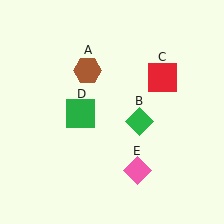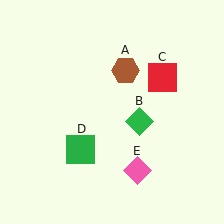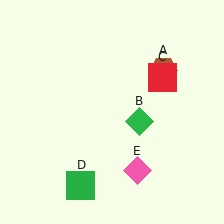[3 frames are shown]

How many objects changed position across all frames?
2 objects changed position: brown hexagon (object A), green square (object D).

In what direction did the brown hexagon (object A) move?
The brown hexagon (object A) moved right.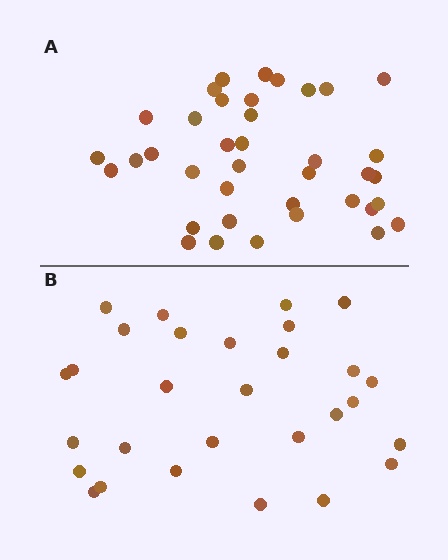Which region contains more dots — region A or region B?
Region A (the top region) has more dots.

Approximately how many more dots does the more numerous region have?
Region A has roughly 8 or so more dots than region B.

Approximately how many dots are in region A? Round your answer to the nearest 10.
About 40 dots. (The exact count is 38, which rounds to 40.)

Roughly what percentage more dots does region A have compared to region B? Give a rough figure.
About 30% more.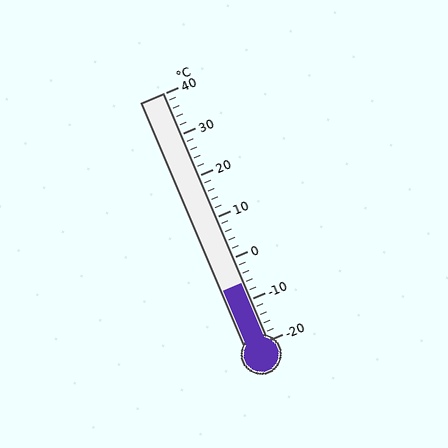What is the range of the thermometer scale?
The thermometer scale ranges from -20°C to 40°C.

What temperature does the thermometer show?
The thermometer shows approximately -6°C.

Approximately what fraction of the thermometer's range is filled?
The thermometer is filled to approximately 25% of its range.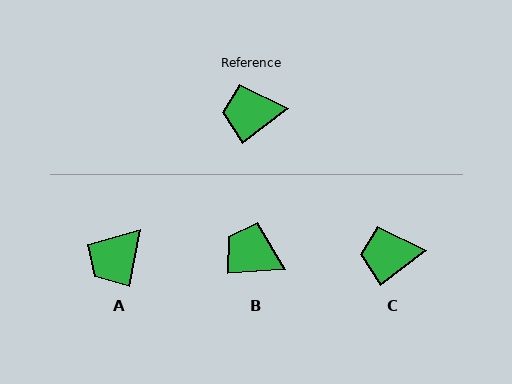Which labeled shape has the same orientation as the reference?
C.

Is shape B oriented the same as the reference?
No, it is off by about 33 degrees.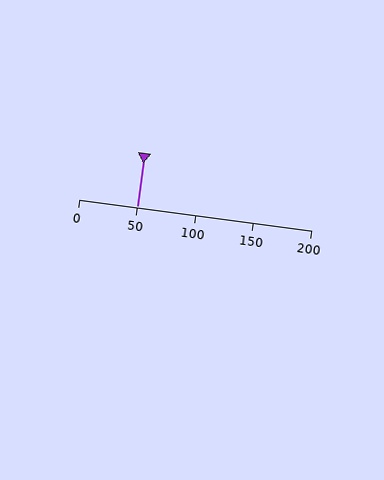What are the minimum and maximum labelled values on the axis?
The axis runs from 0 to 200.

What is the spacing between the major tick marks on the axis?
The major ticks are spaced 50 apart.